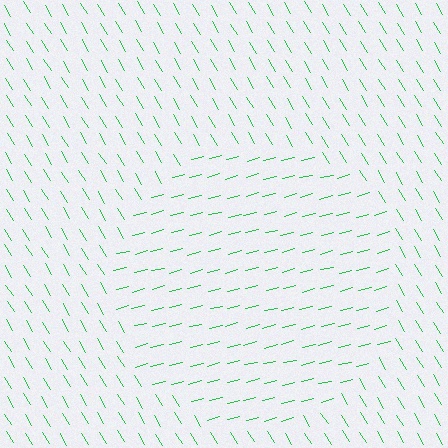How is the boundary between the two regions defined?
The boundary is defined purely by a change in line orientation (approximately 74 degrees difference). All lines are the same color and thickness.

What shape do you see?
I see a circle.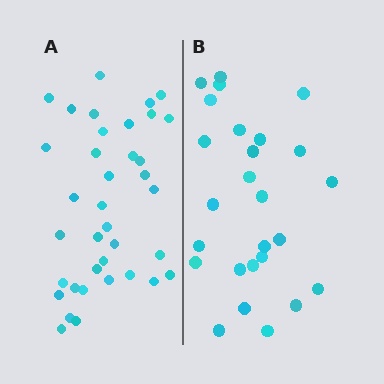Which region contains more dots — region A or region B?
Region A (the left region) has more dots.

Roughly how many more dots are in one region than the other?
Region A has roughly 12 or so more dots than region B.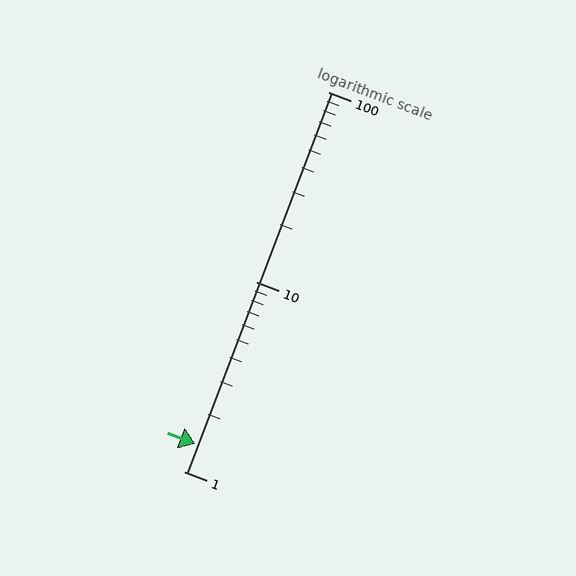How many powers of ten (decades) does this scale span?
The scale spans 2 decades, from 1 to 100.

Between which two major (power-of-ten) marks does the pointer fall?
The pointer is between 1 and 10.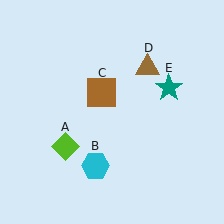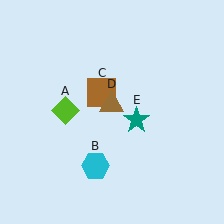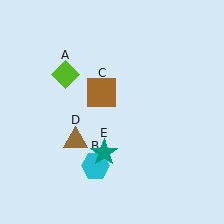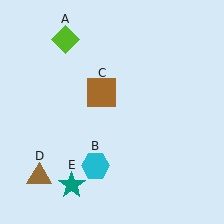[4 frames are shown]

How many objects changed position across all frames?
3 objects changed position: lime diamond (object A), brown triangle (object D), teal star (object E).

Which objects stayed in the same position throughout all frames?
Cyan hexagon (object B) and brown square (object C) remained stationary.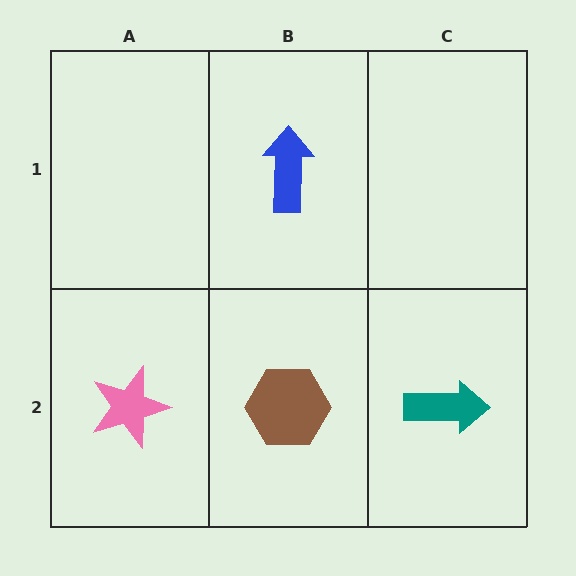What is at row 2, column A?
A pink star.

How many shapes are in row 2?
3 shapes.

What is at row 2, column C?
A teal arrow.